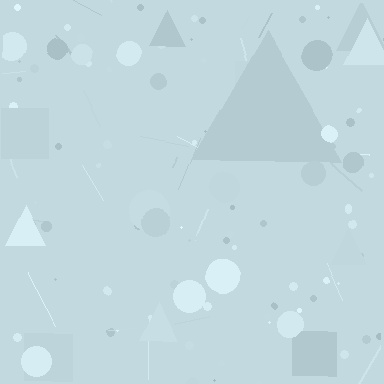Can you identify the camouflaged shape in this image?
The camouflaged shape is a triangle.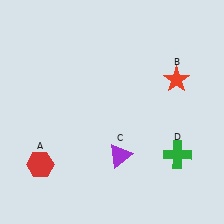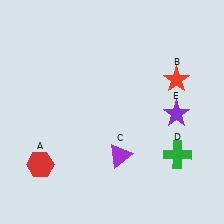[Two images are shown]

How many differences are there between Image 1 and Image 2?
There is 1 difference between the two images.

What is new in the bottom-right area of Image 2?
A purple star (E) was added in the bottom-right area of Image 2.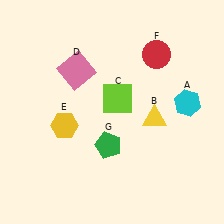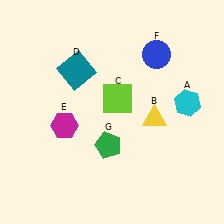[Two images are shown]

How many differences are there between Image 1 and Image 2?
There are 3 differences between the two images.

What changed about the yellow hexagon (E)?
In Image 1, E is yellow. In Image 2, it changed to magenta.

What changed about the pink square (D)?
In Image 1, D is pink. In Image 2, it changed to teal.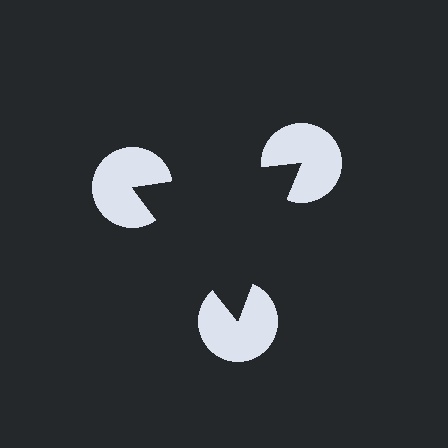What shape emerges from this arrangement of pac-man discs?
An illusory triangle — its edges are inferred from the aligned wedge cuts in the pac-man discs, not physically drawn.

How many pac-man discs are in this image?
There are 3 — one at each vertex of the illusory triangle.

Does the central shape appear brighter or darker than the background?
It typically appears slightly darker than the background, even though no actual brightness change is drawn.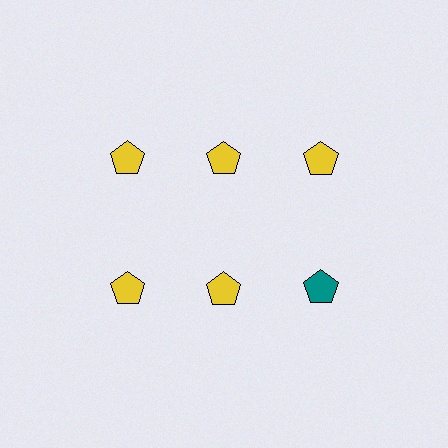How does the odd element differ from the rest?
It has a different color: teal instead of yellow.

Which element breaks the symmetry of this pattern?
The teal pentagon in the second row, center column breaks the symmetry. All other shapes are yellow pentagons.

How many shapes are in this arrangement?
There are 6 shapes arranged in a grid pattern.